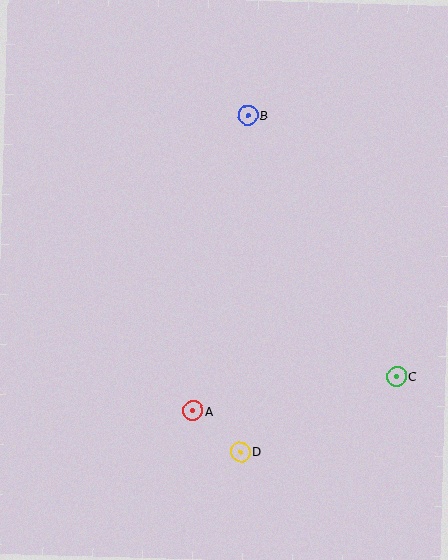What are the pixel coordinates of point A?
Point A is at (193, 411).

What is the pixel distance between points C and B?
The distance between C and B is 300 pixels.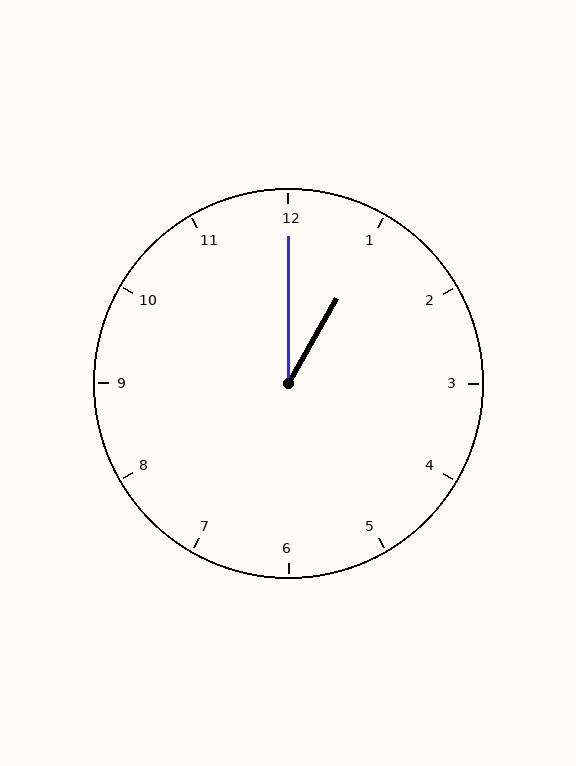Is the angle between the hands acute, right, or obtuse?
It is acute.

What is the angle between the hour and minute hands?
Approximately 30 degrees.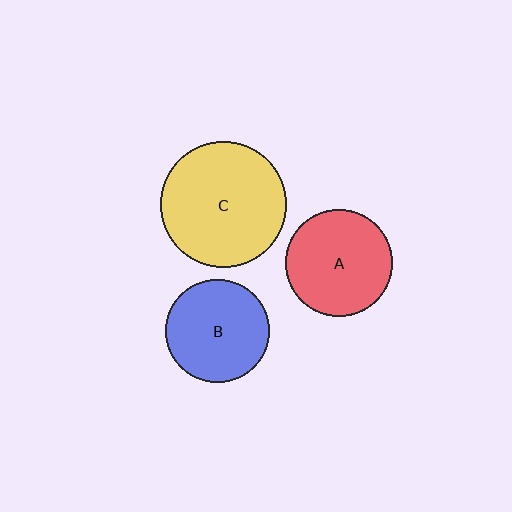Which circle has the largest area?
Circle C (yellow).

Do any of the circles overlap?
No, none of the circles overlap.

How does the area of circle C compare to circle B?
Approximately 1.5 times.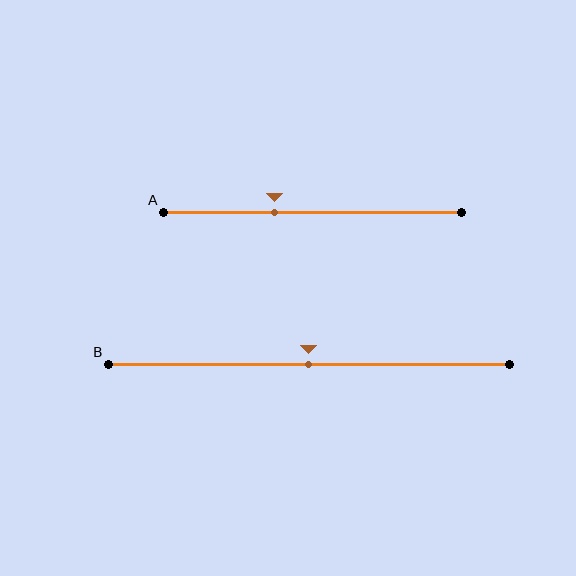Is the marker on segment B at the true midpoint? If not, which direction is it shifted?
Yes, the marker on segment B is at the true midpoint.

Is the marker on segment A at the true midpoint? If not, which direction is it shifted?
No, the marker on segment A is shifted to the left by about 13% of the segment length.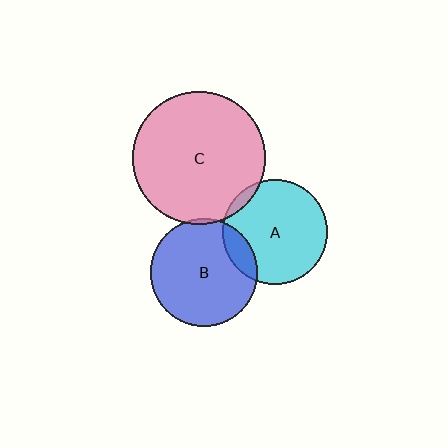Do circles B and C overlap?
Yes.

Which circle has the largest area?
Circle C (pink).